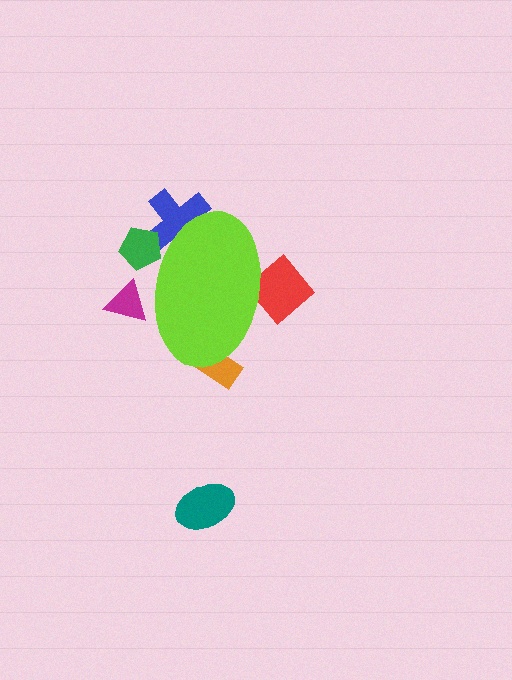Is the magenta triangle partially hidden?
Yes, the magenta triangle is partially hidden behind the lime ellipse.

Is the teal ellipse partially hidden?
No, the teal ellipse is fully visible.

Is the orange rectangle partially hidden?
Yes, the orange rectangle is partially hidden behind the lime ellipse.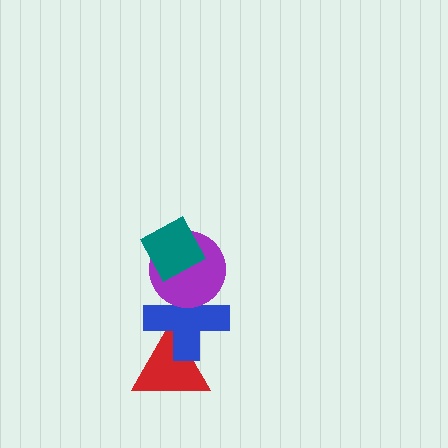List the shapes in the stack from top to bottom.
From top to bottom: the teal diamond, the purple circle, the blue cross, the red triangle.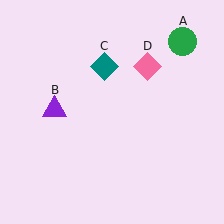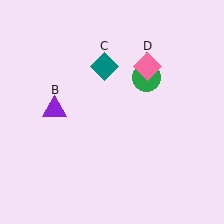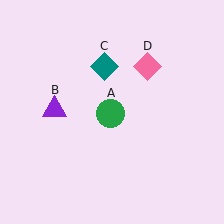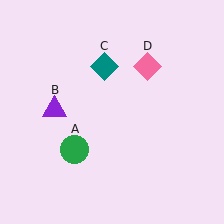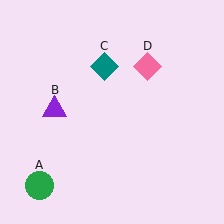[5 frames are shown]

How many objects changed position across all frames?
1 object changed position: green circle (object A).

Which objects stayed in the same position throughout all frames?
Purple triangle (object B) and teal diamond (object C) and pink diamond (object D) remained stationary.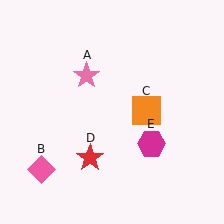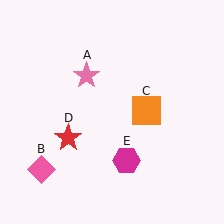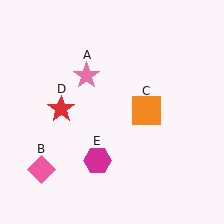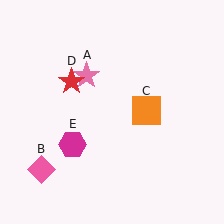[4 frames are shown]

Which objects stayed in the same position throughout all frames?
Pink star (object A) and pink diamond (object B) and orange square (object C) remained stationary.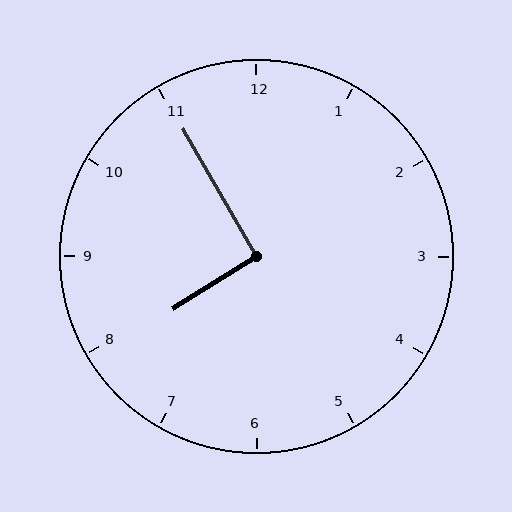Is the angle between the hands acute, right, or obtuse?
It is right.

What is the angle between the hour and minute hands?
Approximately 92 degrees.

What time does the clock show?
7:55.